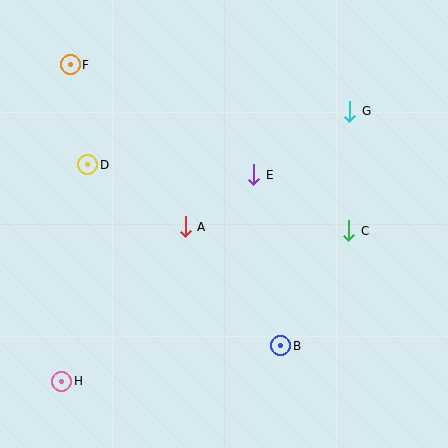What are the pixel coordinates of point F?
Point F is at (70, 65).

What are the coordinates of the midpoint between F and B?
The midpoint between F and B is at (176, 205).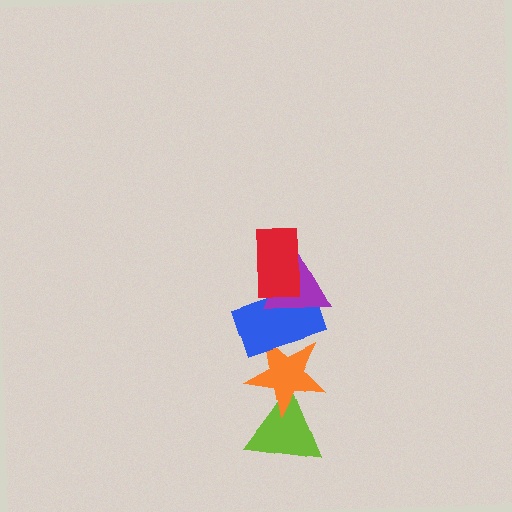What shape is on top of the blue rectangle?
The purple triangle is on top of the blue rectangle.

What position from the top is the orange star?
The orange star is 4th from the top.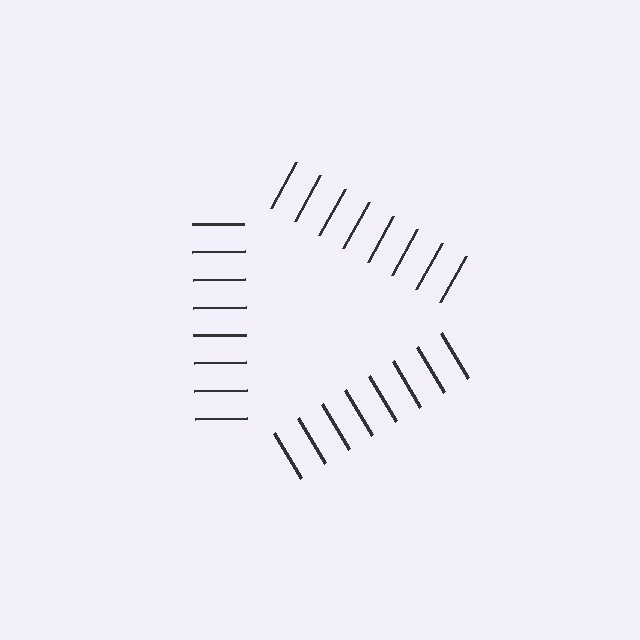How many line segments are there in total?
24 — 8 along each of the 3 edges.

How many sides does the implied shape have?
3 sides — the line-ends trace a triangle.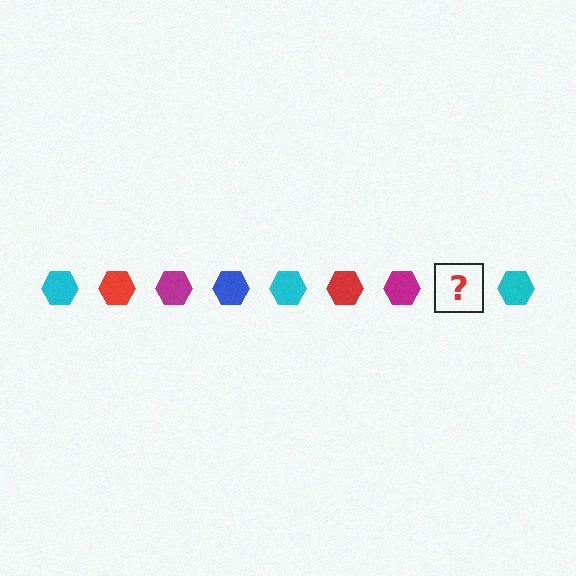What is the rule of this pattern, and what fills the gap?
The rule is that the pattern cycles through cyan, red, magenta, blue hexagons. The gap should be filled with a blue hexagon.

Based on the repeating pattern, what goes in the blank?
The blank should be a blue hexagon.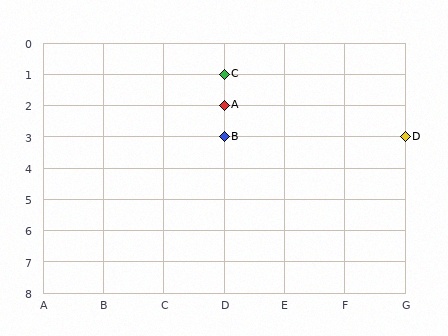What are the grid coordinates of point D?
Point D is at grid coordinates (G, 3).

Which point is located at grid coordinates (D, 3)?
Point B is at (D, 3).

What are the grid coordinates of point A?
Point A is at grid coordinates (D, 2).